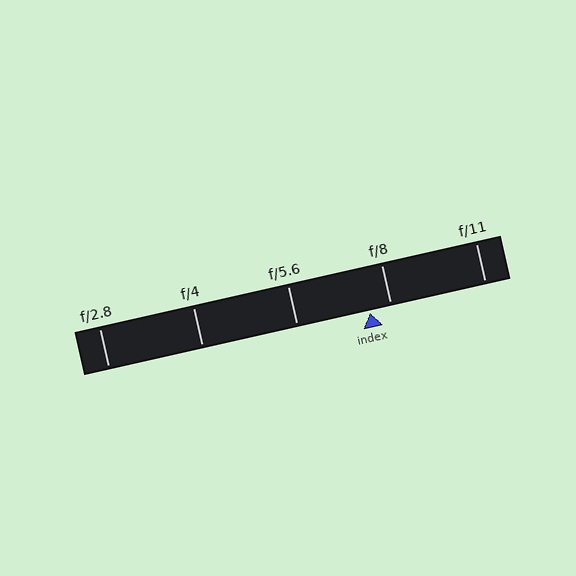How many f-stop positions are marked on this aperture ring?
There are 5 f-stop positions marked.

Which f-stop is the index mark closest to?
The index mark is closest to f/8.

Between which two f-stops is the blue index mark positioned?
The index mark is between f/5.6 and f/8.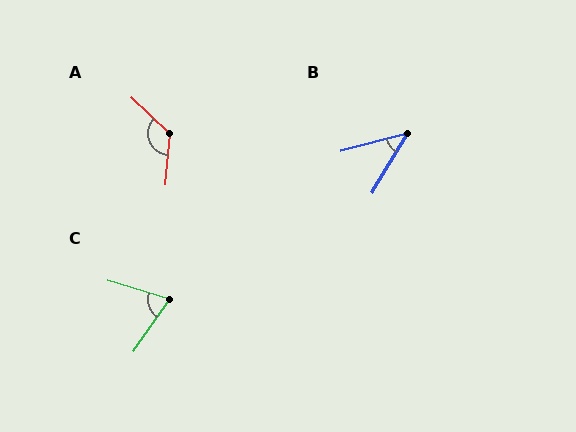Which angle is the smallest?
B, at approximately 44 degrees.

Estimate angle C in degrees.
Approximately 72 degrees.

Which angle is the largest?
A, at approximately 129 degrees.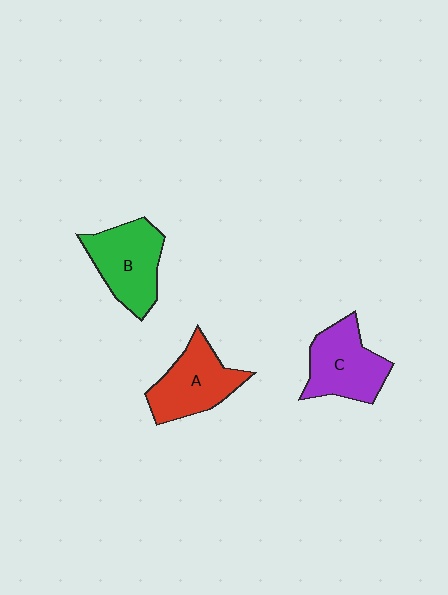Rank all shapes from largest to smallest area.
From largest to smallest: B (green), C (purple), A (red).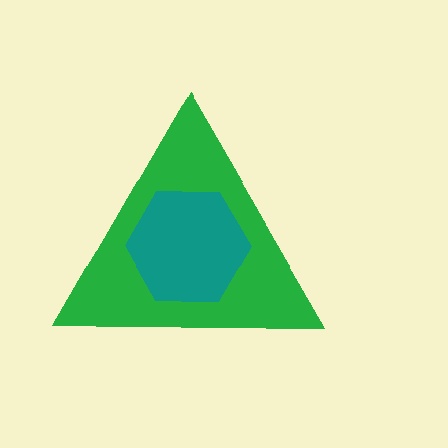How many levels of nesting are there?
2.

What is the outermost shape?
The green triangle.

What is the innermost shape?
The teal hexagon.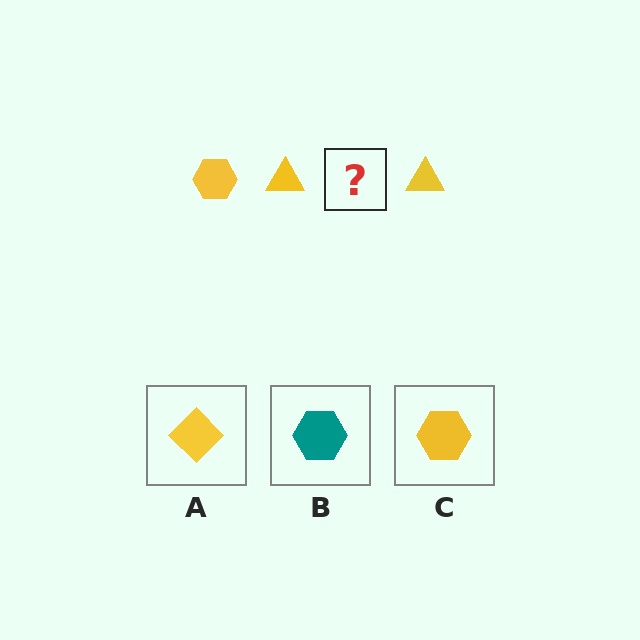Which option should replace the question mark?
Option C.